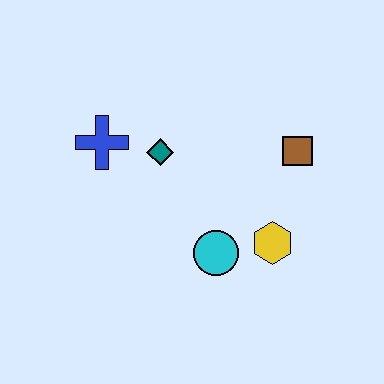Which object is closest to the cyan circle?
The yellow hexagon is closest to the cyan circle.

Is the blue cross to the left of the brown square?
Yes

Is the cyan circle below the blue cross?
Yes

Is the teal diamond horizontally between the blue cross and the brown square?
Yes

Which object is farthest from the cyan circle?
The blue cross is farthest from the cyan circle.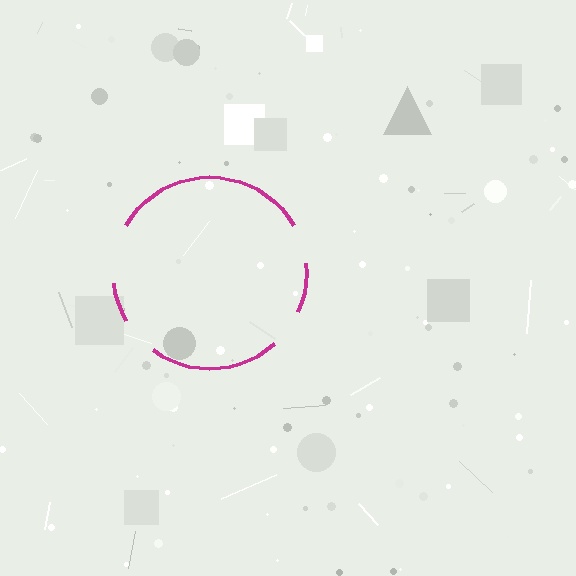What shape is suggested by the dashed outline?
The dashed outline suggests a circle.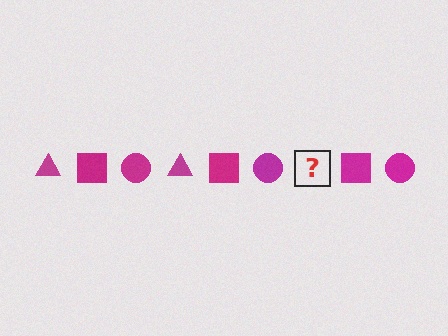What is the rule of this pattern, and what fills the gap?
The rule is that the pattern cycles through triangle, square, circle shapes in magenta. The gap should be filled with a magenta triangle.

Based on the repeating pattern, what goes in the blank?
The blank should be a magenta triangle.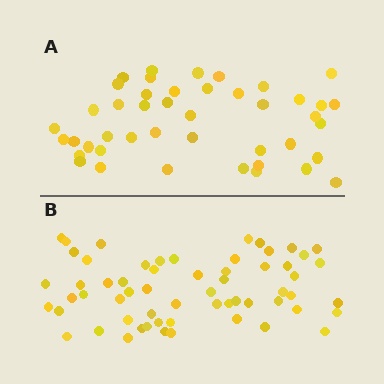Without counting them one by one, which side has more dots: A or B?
Region B (the bottom region) has more dots.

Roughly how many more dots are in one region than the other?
Region B has approximately 15 more dots than region A.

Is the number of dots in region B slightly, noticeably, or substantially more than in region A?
Region B has noticeably more, but not dramatically so. The ratio is roughly 1.4 to 1.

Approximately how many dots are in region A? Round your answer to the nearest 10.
About 40 dots. (The exact count is 44, which rounds to 40.)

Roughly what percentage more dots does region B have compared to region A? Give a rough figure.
About 35% more.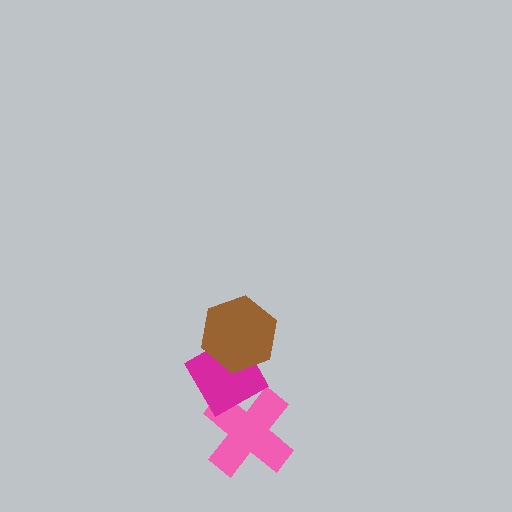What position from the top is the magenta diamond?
The magenta diamond is 2nd from the top.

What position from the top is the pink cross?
The pink cross is 3rd from the top.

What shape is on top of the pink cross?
The magenta diamond is on top of the pink cross.